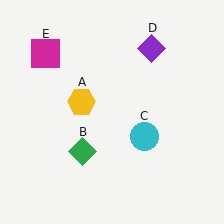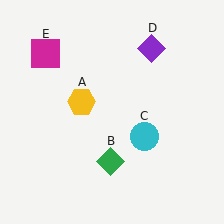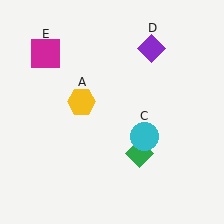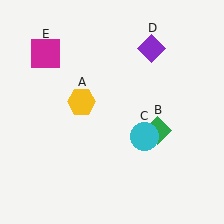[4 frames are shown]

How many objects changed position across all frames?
1 object changed position: green diamond (object B).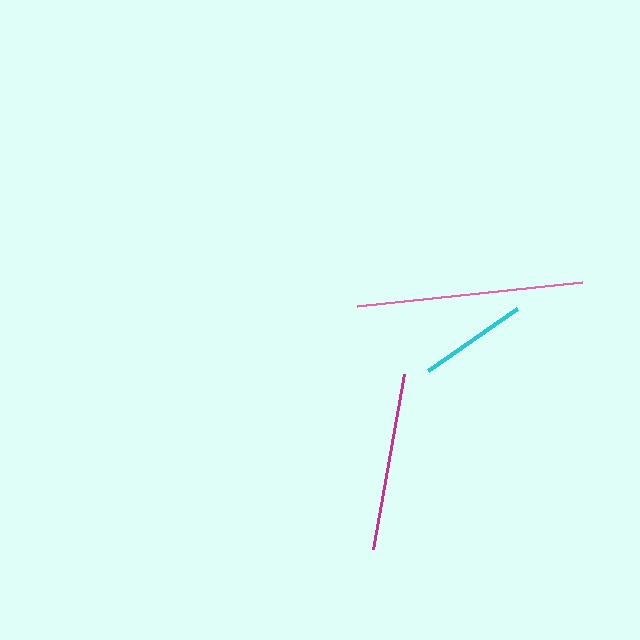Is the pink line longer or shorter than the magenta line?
The pink line is longer than the magenta line.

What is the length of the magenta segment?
The magenta segment is approximately 177 pixels long.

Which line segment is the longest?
The pink line is the longest at approximately 226 pixels.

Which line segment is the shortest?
The cyan line is the shortest at approximately 109 pixels.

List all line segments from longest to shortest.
From longest to shortest: pink, magenta, cyan.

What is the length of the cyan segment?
The cyan segment is approximately 109 pixels long.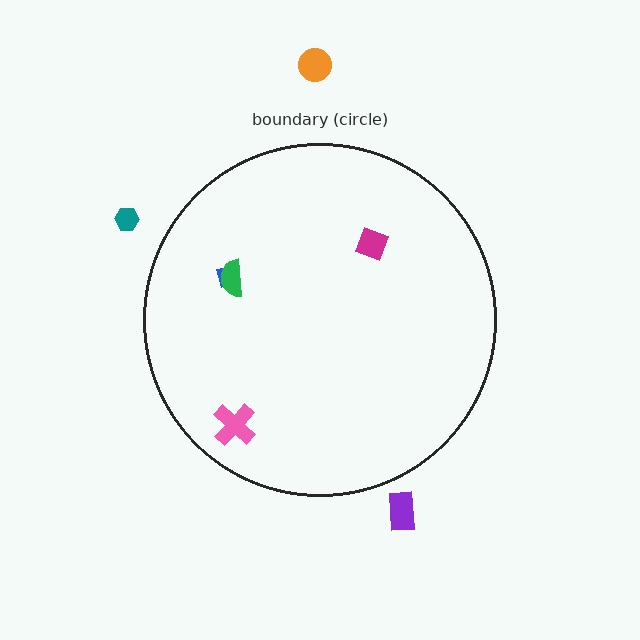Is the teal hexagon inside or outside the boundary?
Outside.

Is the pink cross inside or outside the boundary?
Inside.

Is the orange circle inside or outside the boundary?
Outside.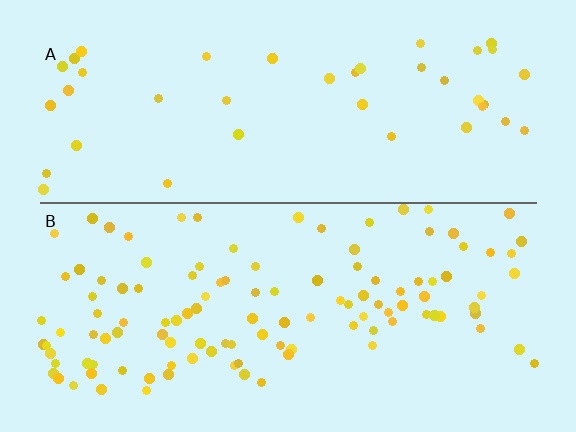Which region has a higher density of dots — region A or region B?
B (the bottom).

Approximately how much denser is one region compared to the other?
Approximately 2.8× — region B over region A.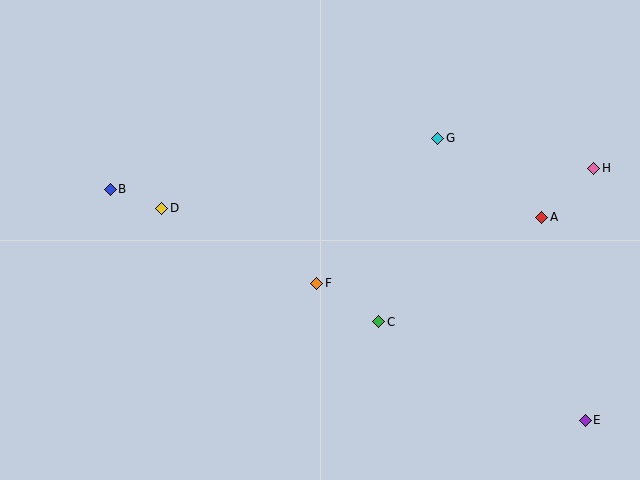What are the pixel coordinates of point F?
Point F is at (317, 283).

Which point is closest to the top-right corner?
Point H is closest to the top-right corner.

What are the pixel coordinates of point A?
Point A is at (542, 217).